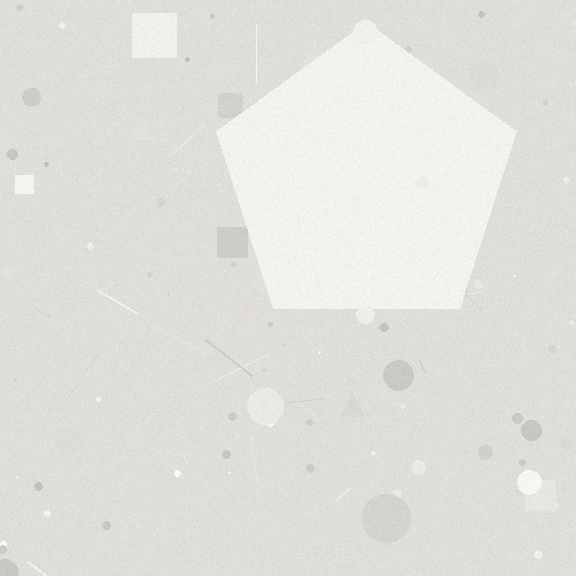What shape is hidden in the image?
A pentagon is hidden in the image.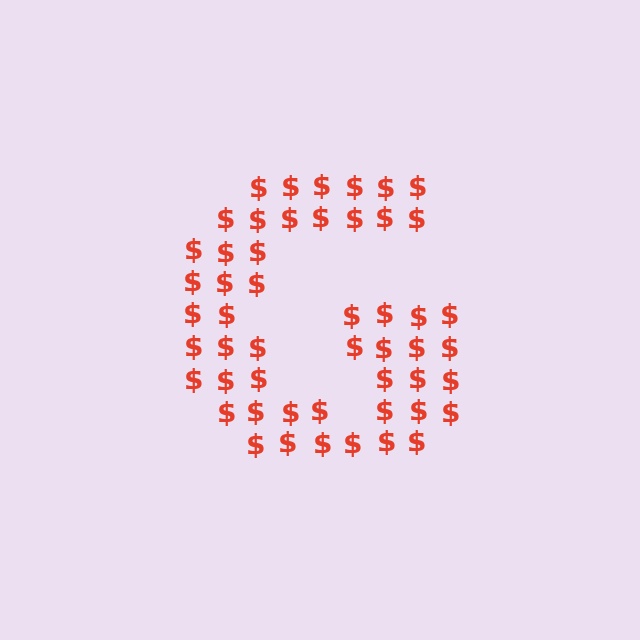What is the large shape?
The large shape is the letter G.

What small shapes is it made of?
It is made of small dollar signs.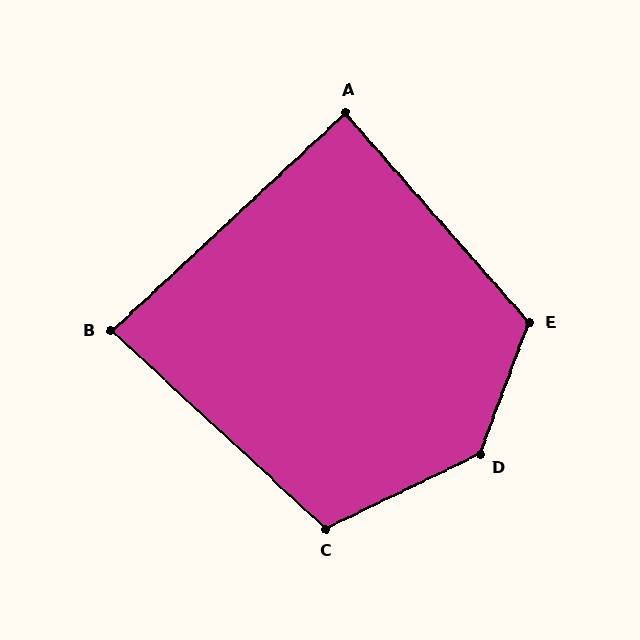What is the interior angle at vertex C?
Approximately 111 degrees (obtuse).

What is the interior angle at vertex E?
Approximately 119 degrees (obtuse).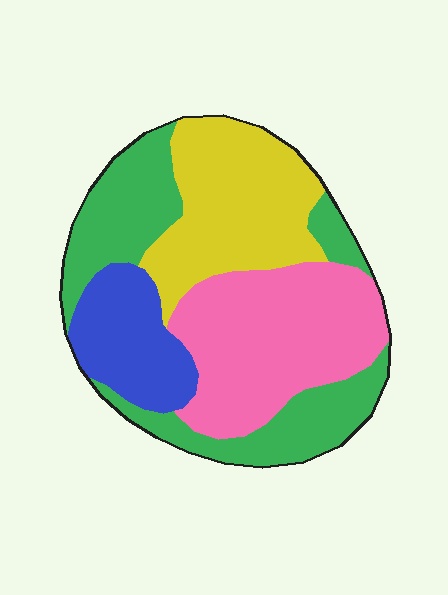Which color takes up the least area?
Blue, at roughly 15%.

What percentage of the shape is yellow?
Yellow takes up about one quarter (1/4) of the shape.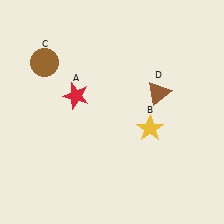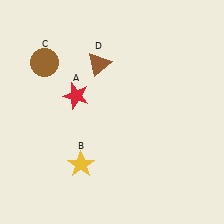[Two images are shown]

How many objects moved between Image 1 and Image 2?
2 objects moved between the two images.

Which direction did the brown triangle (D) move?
The brown triangle (D) moved left.